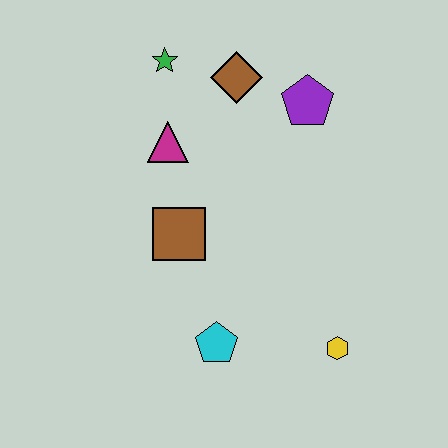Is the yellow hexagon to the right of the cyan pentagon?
Yes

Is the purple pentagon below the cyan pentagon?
No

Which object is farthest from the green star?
The yellow hexagon is farthest from the green star.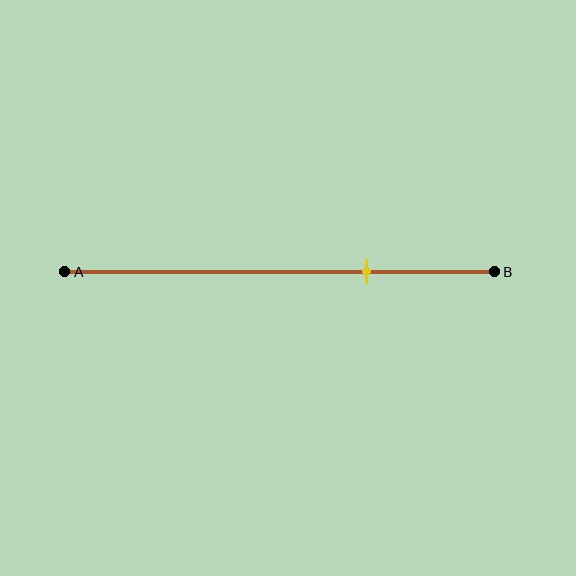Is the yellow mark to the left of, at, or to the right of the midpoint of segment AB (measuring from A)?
The yellow mark is to the right of the midpoint of segment AB.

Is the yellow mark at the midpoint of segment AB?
No, the mark is at about 70% from A, not at the 50% midpoint.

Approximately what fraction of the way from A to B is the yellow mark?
The yellow mark is approximately 70% of the way from A to B.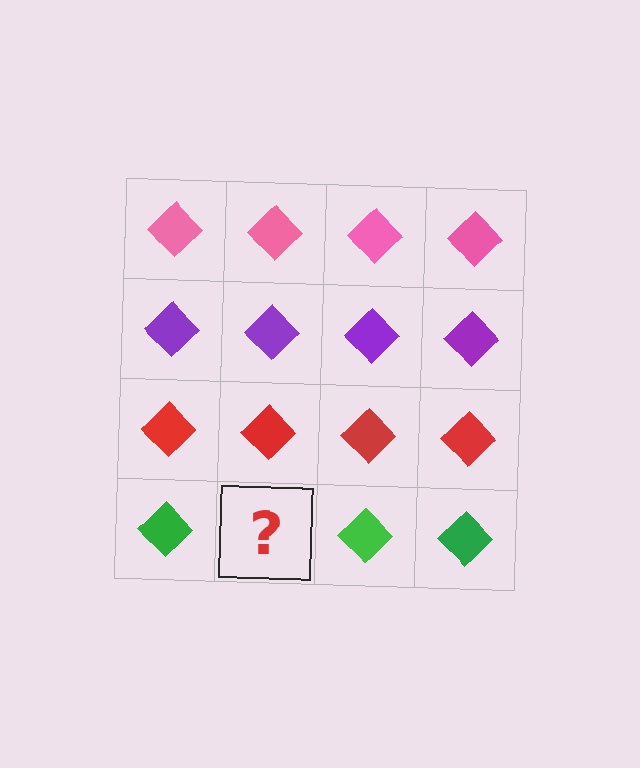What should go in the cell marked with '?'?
The missing cell should contain a green diamond.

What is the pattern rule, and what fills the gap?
The rule is that each row has a consistent color. The gap should be filled with a green diamond.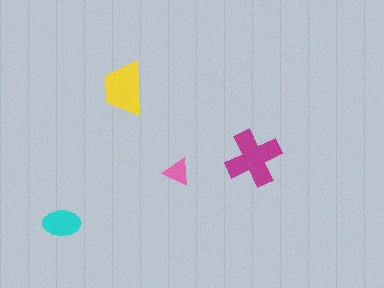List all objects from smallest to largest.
The pink triangle, the cyan ellipse, the yellow trapezoid, the magenta cross.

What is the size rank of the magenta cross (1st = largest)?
1st.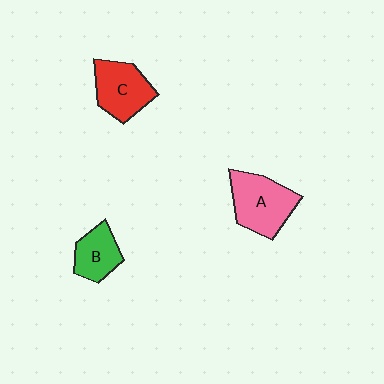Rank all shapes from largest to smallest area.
From largest to smallest: A (pink), C (red), B (green).